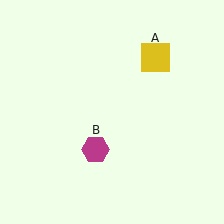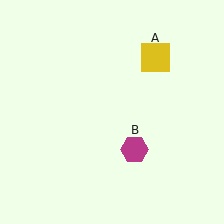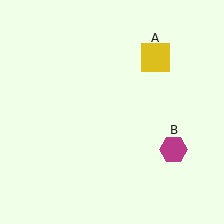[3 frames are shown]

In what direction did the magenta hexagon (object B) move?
The magenta hexagon (object B) moved right.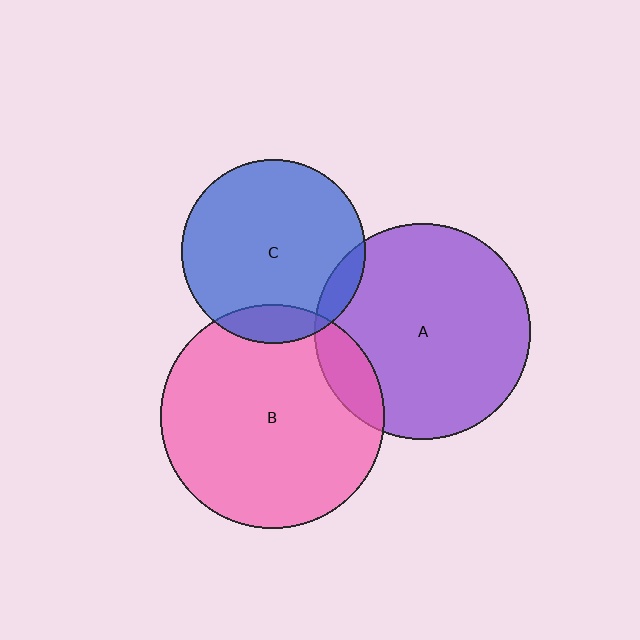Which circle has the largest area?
Circle B (pink).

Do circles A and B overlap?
Yes.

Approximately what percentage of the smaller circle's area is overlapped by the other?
Approximately 10%.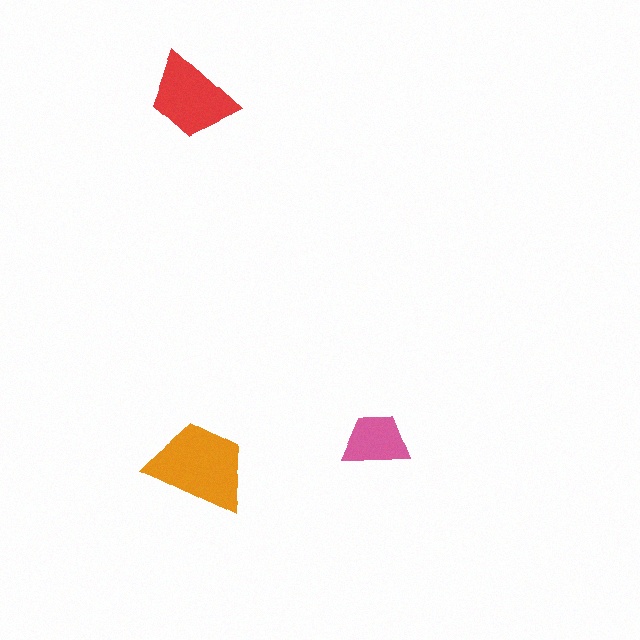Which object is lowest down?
The orange trapezoid is bottommost.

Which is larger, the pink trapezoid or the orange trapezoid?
The orange one.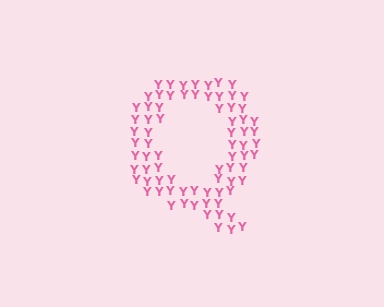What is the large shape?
The large shape is the letter Q.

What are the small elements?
The small elements are letter Y's.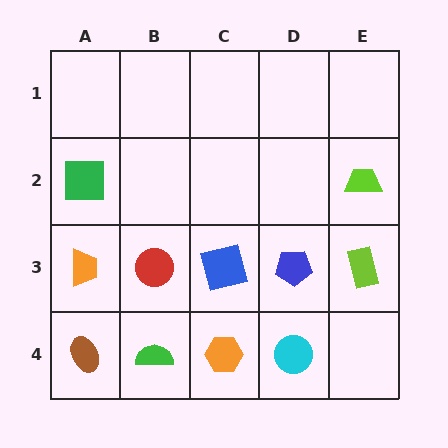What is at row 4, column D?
A cyan circle.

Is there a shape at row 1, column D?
No, that cell is empty.